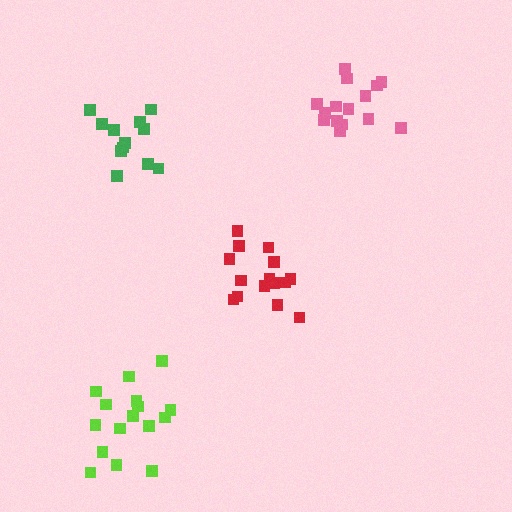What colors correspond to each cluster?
The clusters are colored: lime, red, pink, green.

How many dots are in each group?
Group 1: 16 dots, Group 2: 15 dots, Group 3: 16 dots, Group 4: 12 dots (59 total).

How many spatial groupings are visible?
There are 4 spatial groupings.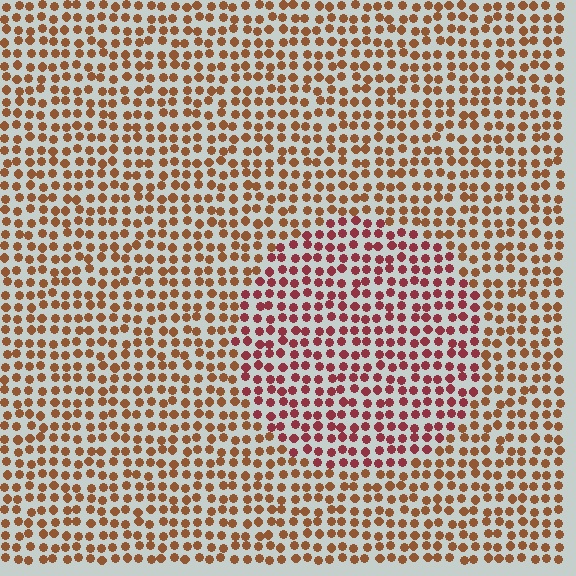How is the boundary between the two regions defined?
The boundary is defined purely by a slight shift in hue (about 34 degrees). Spacing, size, and orientation are identical on both sides.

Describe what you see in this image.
The image is filled with small brown elements in a uniform arrangement. A circle-shaped region is visible where the elements are tinted to a slightly different hue, forming a subtle color boundary.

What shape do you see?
I see a circle.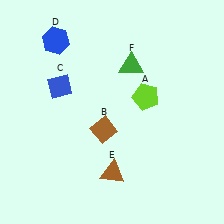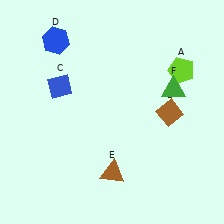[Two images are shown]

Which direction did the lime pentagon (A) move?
The lime pentagon (A) moved right.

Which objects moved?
The objects that moved are: the lime pentagon (A), the brown diamond (B), the green triangle (F).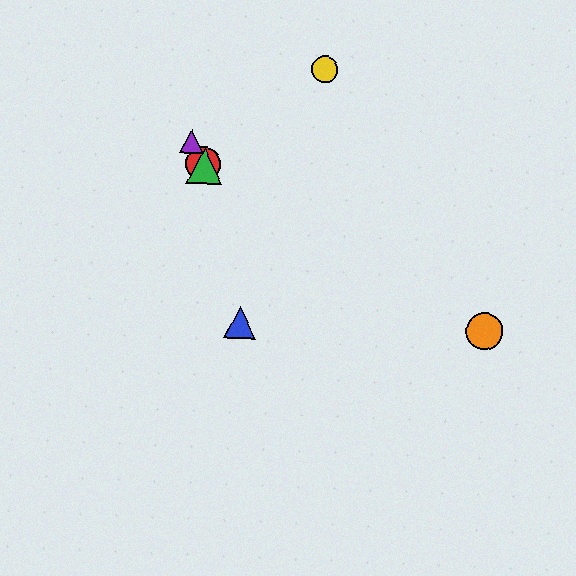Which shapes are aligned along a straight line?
The red circle, the green triangle, the purple triangle are aligned along a straight line.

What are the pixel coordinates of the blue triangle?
The blue triangle is at (240, 323).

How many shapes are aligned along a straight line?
3 shapes (the red circle, the green triangle, the purple triangle) are aligned along a straight line.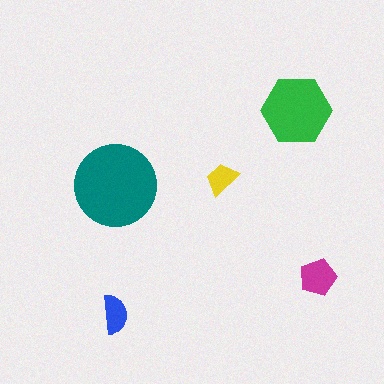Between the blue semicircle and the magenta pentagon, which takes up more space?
The magenta pentagon.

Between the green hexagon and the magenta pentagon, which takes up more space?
The green hexagon.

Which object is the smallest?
The yellow trapezoid.